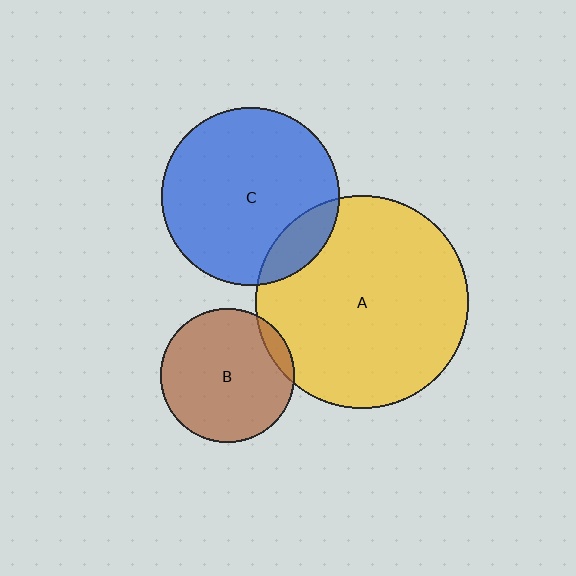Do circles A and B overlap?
Yes.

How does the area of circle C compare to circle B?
Approximately 1.8 times.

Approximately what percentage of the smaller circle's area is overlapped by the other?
Approximately 10%.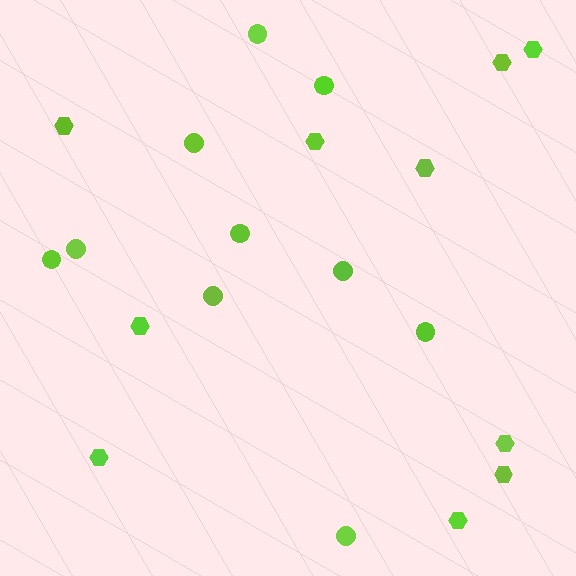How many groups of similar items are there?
There are 2 groups: one group of circles (10) and one group of hexagons (10).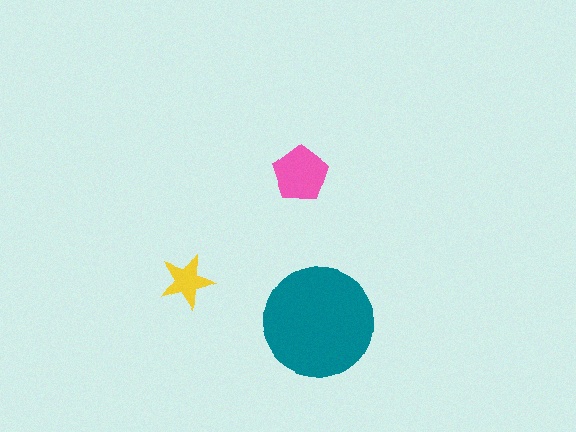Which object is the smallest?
The yellow star.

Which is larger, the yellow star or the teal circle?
The teal circle.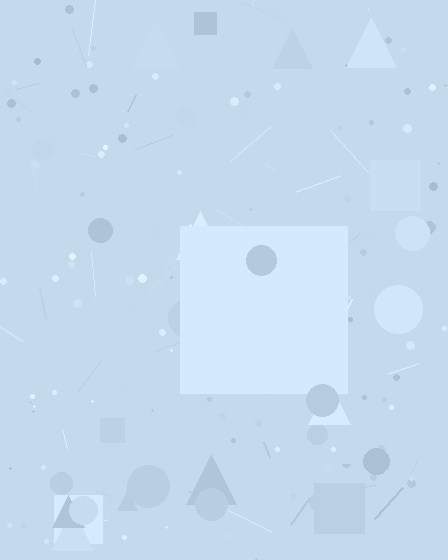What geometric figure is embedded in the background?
A square is embedded in the background.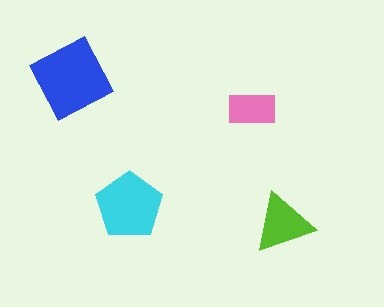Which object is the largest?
The blue diamond.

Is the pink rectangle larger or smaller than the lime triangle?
Smaller.